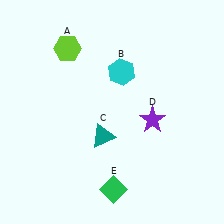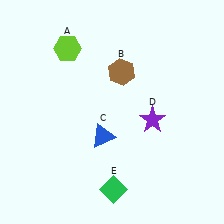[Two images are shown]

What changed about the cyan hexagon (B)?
In Image 1, B is cyan. In Image 2, it changed to brown.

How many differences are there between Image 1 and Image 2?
There are 2 differences between the two images.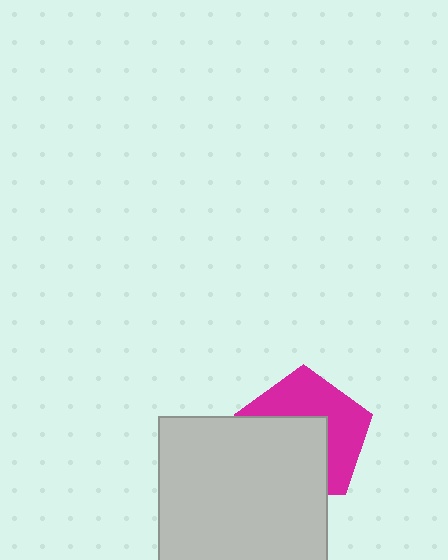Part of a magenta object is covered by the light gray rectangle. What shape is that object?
It is a pentagon.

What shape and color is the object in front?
The object in front is a light gray rectangle.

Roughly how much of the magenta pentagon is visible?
About half of it is visible (roughly 49%).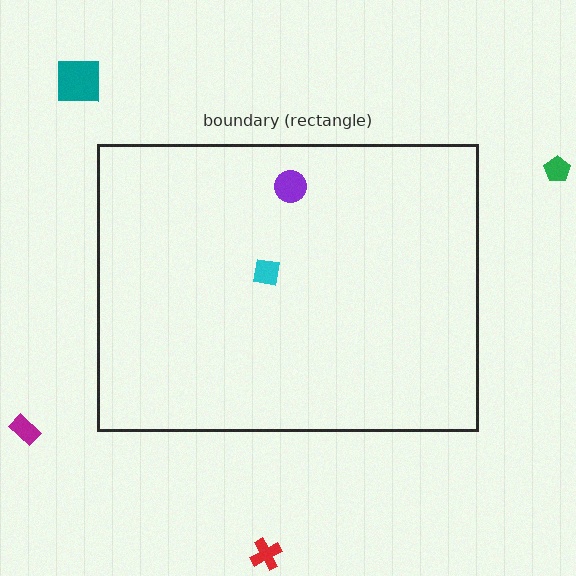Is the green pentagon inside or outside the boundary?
Outside.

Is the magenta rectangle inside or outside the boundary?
Outside.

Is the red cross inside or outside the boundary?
Outside.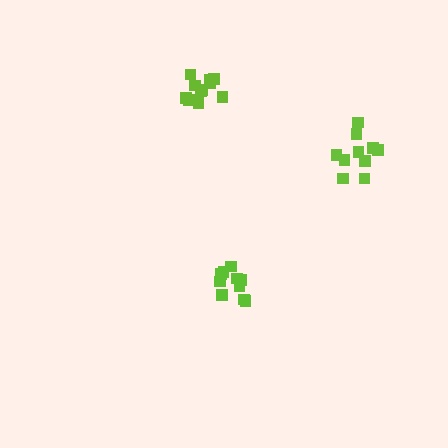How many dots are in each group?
Group 1: 10 dots, Group 2: 11 dots, Group 3: 10 dots (31 total).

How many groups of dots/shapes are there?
There are 3 groups.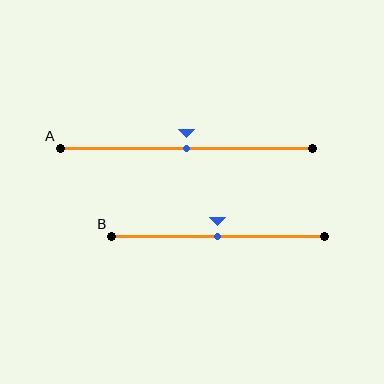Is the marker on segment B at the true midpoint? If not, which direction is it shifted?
Yes, the marker on segment B is at the true midpoint.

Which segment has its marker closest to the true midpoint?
Segment A has its marker closest to the true midpoint.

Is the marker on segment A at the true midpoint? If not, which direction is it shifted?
Yes, the marker on segment A is at the true midpoint.